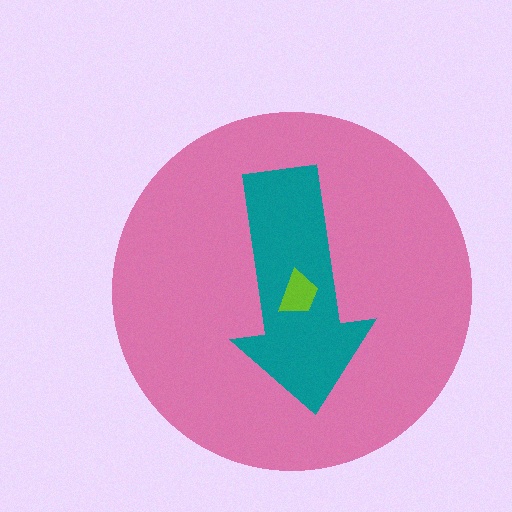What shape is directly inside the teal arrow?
The lime trapezoid.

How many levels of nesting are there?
3.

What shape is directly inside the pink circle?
The teal arrow.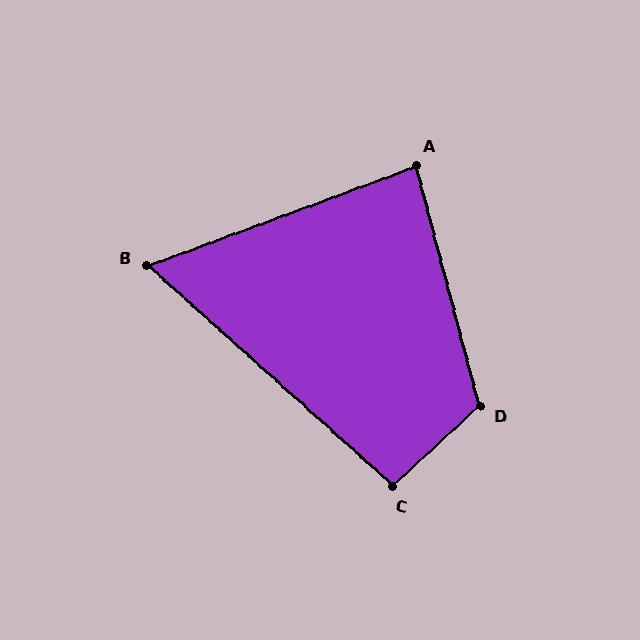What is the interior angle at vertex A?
Approximately 85 degrees (acute).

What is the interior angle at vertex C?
Approximately 95 degrees (obtuse).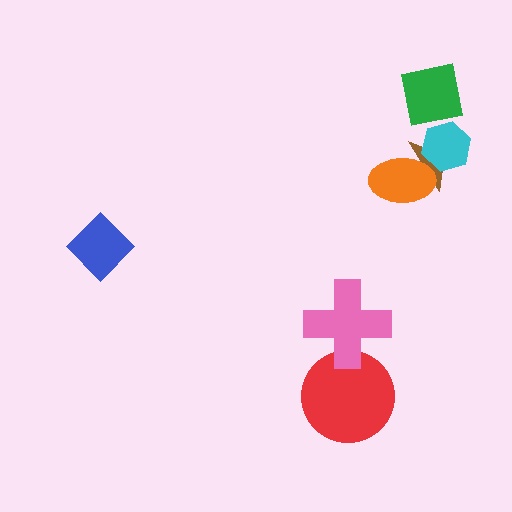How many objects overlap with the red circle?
1 object overlaps with the red circle.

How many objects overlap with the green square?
0 objects overlap with the green square.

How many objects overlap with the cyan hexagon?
1 object overlaps with the cyan hexagon.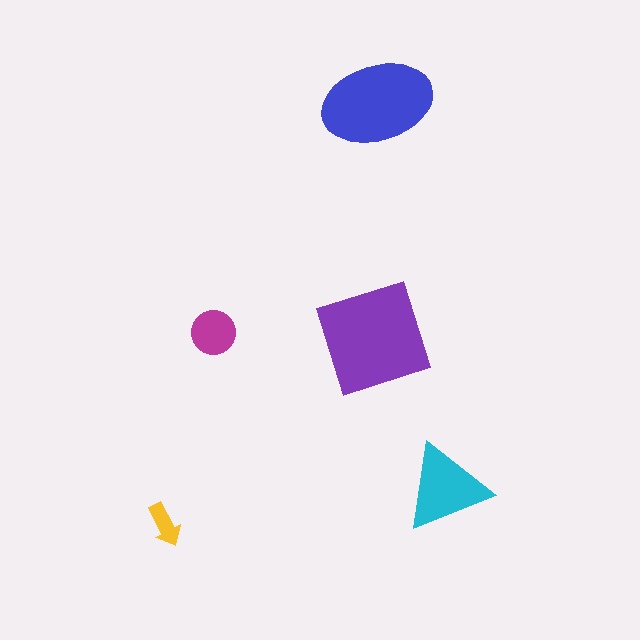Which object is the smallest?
The yellow arrow.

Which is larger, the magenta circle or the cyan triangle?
The cyan triangle.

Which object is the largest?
The purple square.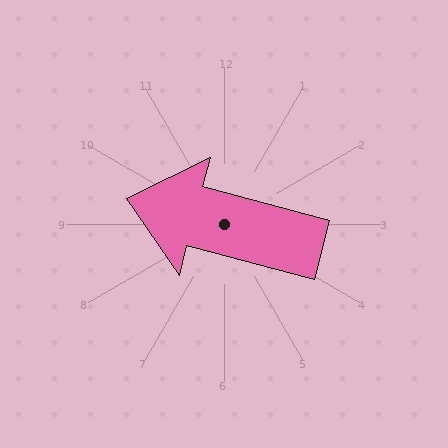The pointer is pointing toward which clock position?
Roughly 9 o'clock.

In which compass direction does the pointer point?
West.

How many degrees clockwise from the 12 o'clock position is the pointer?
Approximately 285 degrees.